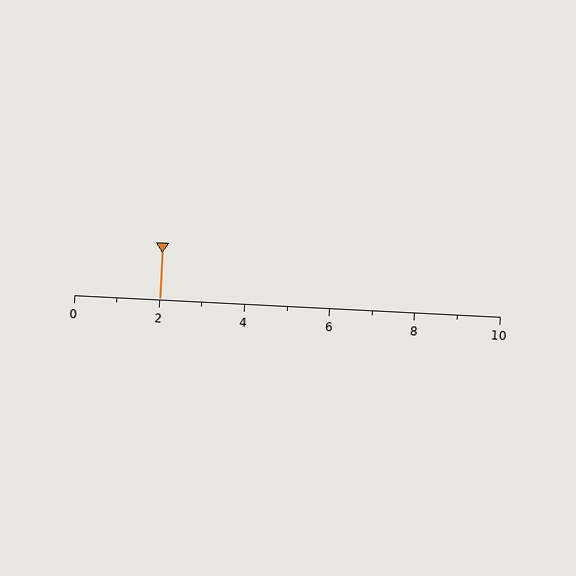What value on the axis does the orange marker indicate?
The marker indicates approximately 2.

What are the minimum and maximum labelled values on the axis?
The axis runs from 0 to 10.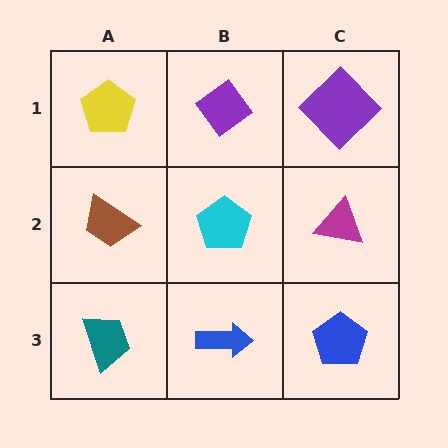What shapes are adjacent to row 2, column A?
A yellow pentagon (row 1, column A), a teal trapezoid (row 3, column A), a cyan pentagon (row 2, column B).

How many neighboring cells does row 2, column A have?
3.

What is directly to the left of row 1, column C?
A purple diamond.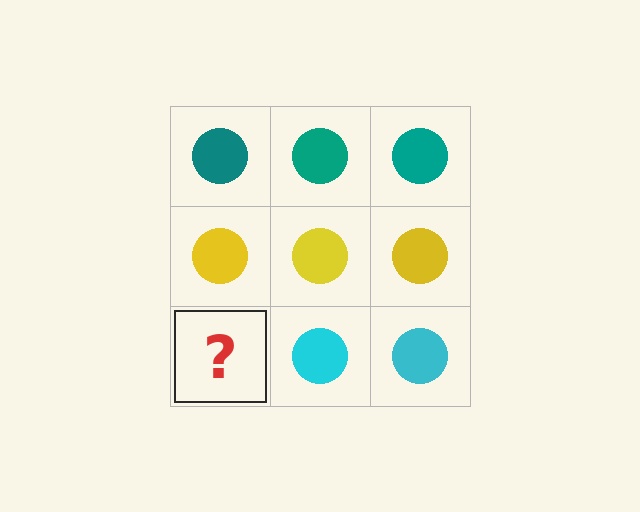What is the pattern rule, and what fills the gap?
The rule is that each row has a consistent color. The gap should be filled with a cyan circle.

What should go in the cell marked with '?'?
The missing cell should contain a cyan circle.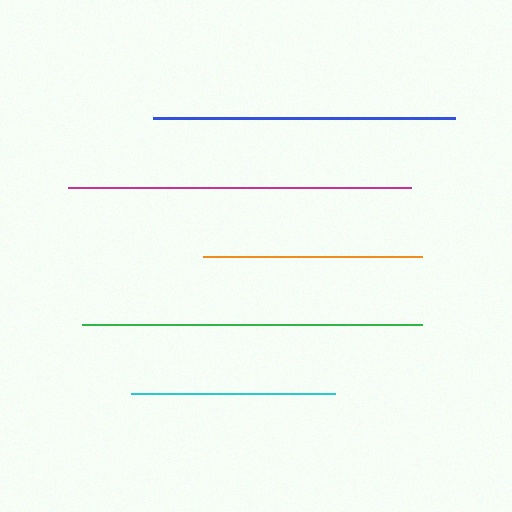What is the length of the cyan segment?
The cyan segment is approximately 205 pixels long.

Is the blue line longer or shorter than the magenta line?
The magenta line is longer than the blue line.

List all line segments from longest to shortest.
From longest to shortest: magenta, green, blue, orange, cyan.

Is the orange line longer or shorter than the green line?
The green line is longer than the orange line.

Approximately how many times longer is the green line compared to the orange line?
The green line is approximately 1.5 times the length of the orange line.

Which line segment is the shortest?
The cyan line is the shortest at approximately 205 pixels.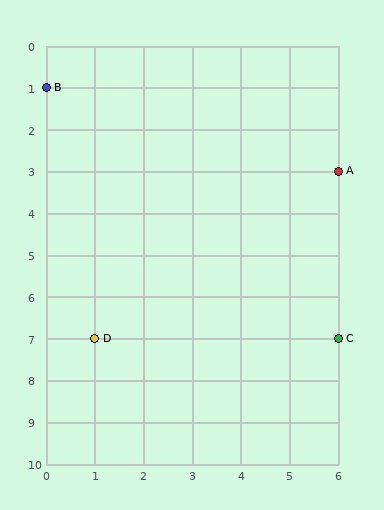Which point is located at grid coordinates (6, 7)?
Point C is at (6, 7).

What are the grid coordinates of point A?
Point A is at grid coordinates (6, 3).